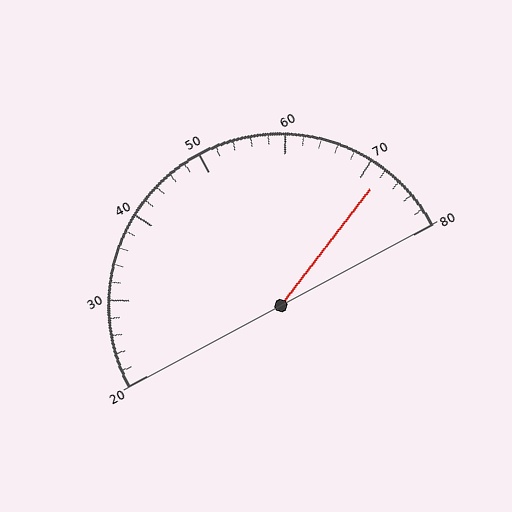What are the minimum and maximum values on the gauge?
The gauge ranges from 20 to 80.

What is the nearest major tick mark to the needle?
The nearest major tick mark is 70.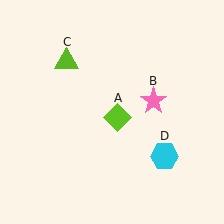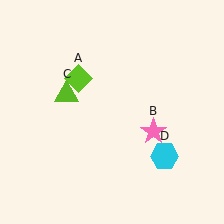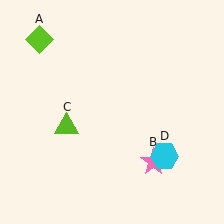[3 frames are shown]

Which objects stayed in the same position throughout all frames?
Cyan hexagon (object D) remained stationary.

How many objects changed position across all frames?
3 objects changed position: lime diamond (object A), pink star (object B), lime triangle (object C).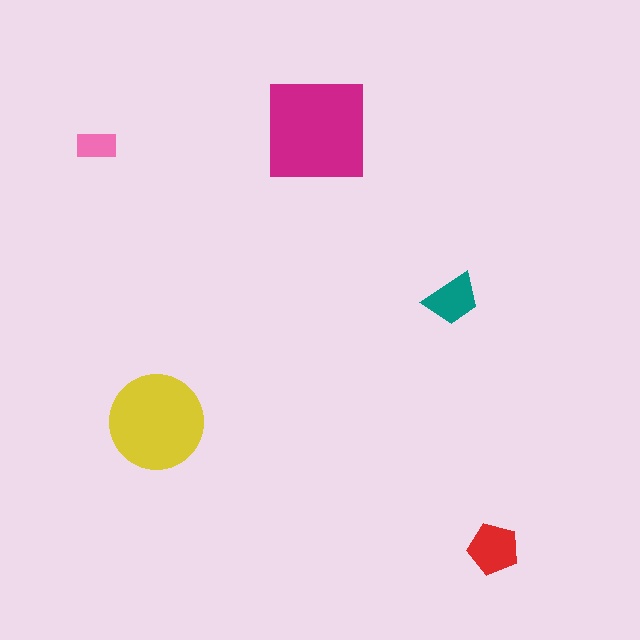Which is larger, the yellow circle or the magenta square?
The magenta square.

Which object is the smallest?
The pink rectangle.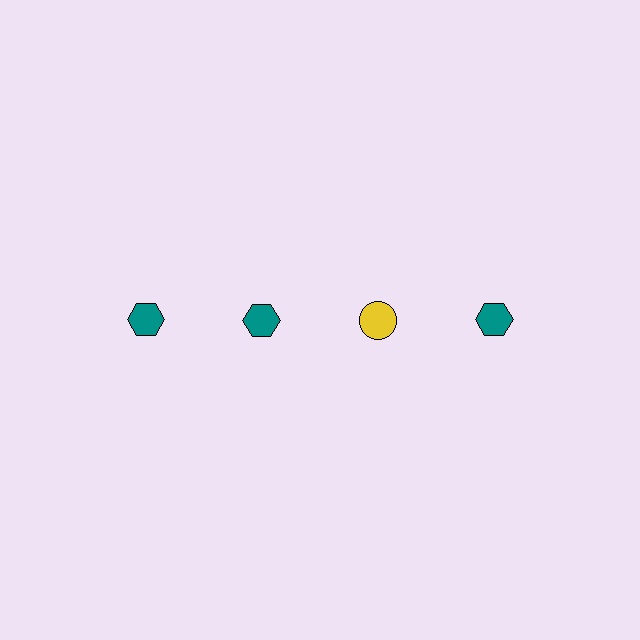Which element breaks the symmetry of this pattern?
The yellow circle in the top row, center column breaks the symmetry. All other shapes are teal hexagons.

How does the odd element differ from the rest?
It differs in both color (yellow instead of teal) and shape (circle instead of hexagon).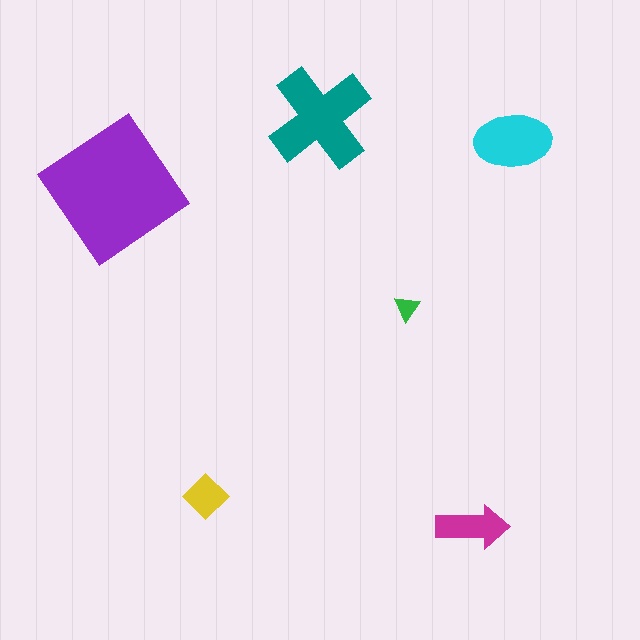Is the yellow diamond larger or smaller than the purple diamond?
Smaller.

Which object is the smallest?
The green triangle.